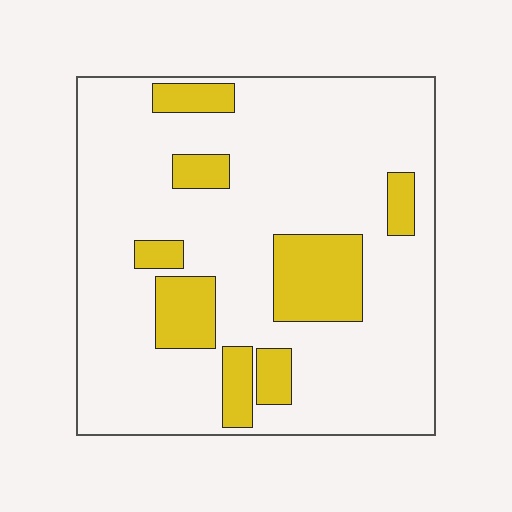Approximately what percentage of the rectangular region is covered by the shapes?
Approximately 20%.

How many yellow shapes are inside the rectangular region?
8.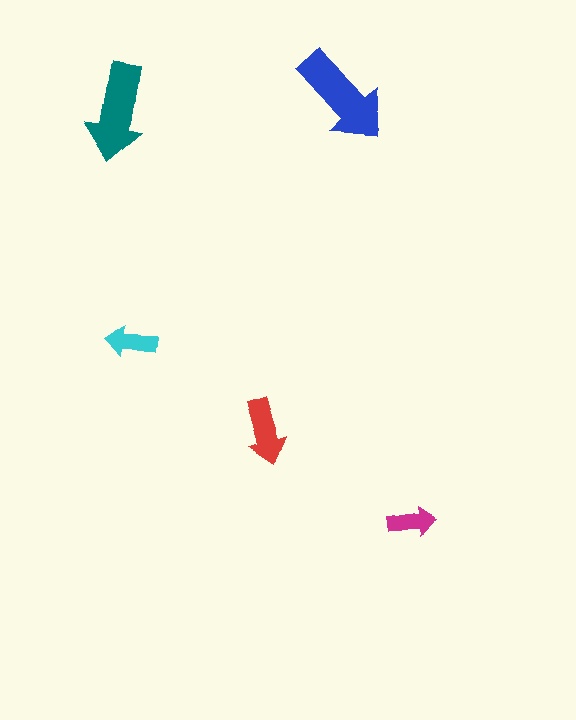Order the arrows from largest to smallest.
the blue one, the teal one, the red one, the cyan one, the magenta one.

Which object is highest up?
The blue arrow is topmost.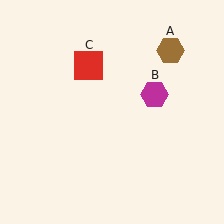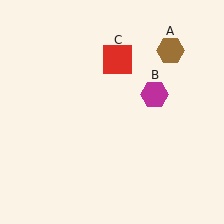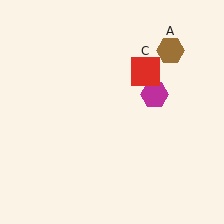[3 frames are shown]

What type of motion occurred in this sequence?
The red square (object C) rotated clockwise around the center of the scene.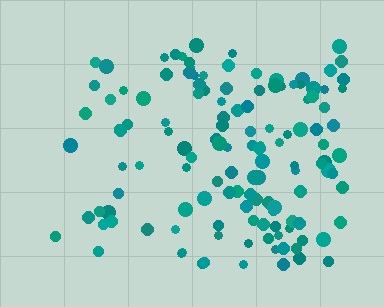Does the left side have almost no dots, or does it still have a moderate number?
Still a moderate number, just noticeably fewer than the right.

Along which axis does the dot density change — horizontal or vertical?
Horizontal.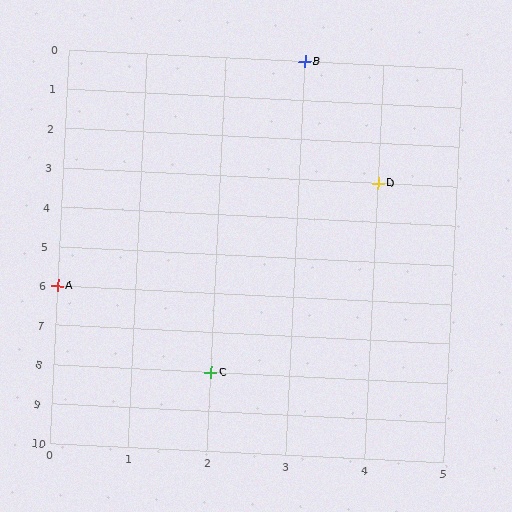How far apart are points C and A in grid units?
Points C and A are 2 columns and 2 rows apart (about 2.8 grid units diagonally).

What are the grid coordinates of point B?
Point B is at grid coordinates (3, 0).